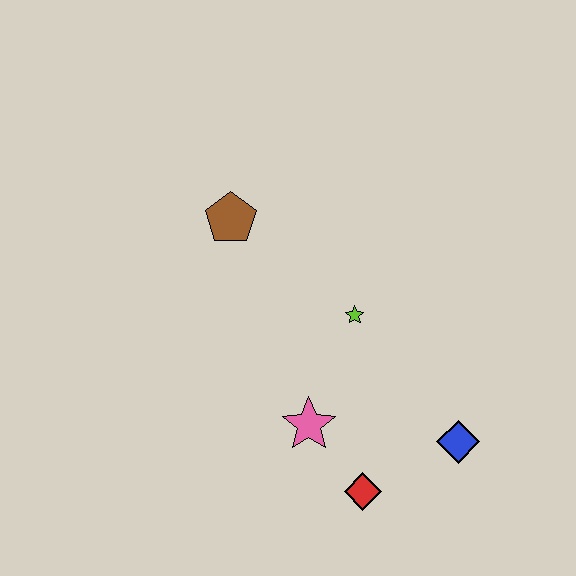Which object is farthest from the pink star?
The brown pentagon is farthest from the pink star.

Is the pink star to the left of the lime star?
Yes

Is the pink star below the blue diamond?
No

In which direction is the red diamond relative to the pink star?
The red diamond is below the pink star.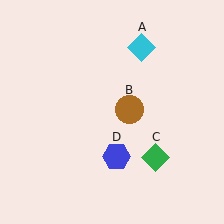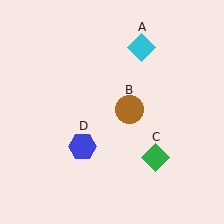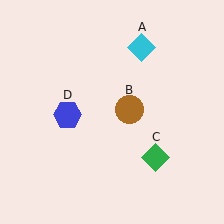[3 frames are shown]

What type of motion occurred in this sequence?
The blue hexagon (object D) rotated clockwise around the center of the scene.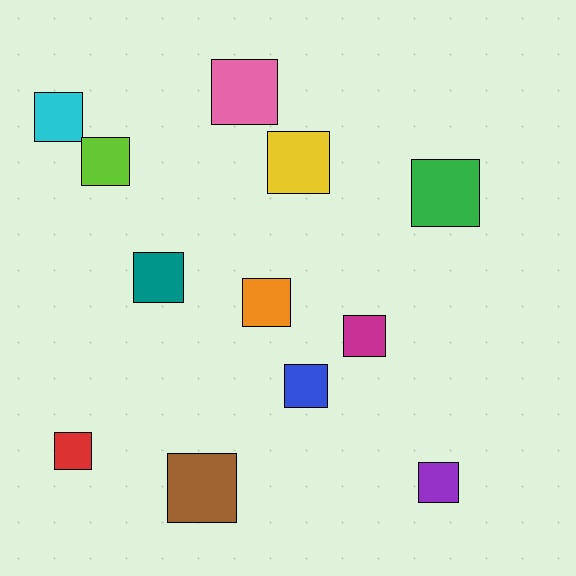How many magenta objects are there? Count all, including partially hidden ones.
There is 1 magenta object.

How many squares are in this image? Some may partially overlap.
There are 12 squares.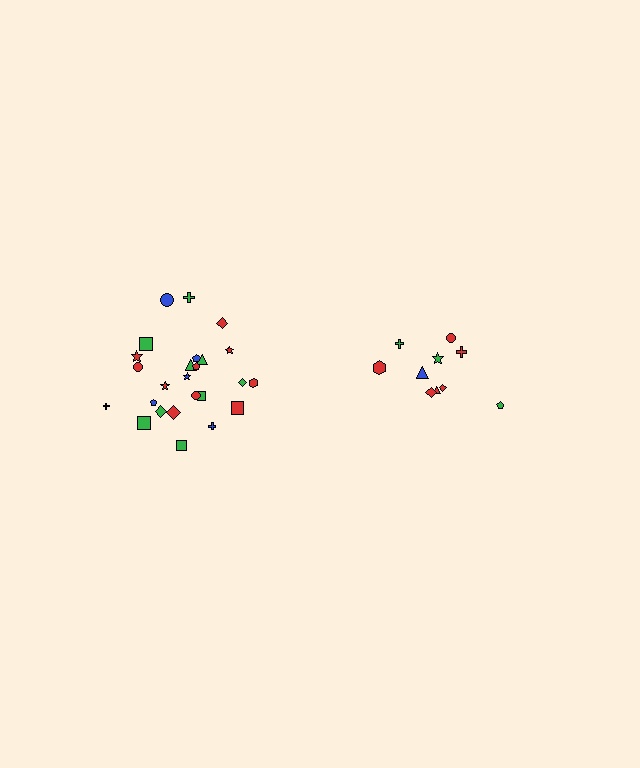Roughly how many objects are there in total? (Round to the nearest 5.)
Roughly 35 objects in total.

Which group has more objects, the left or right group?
The left group.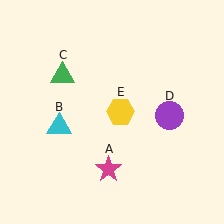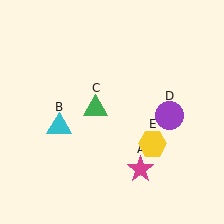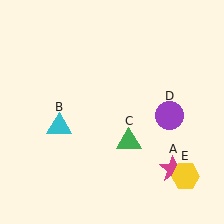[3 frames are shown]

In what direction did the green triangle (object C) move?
The green triangle (object C) moved down and to the right.